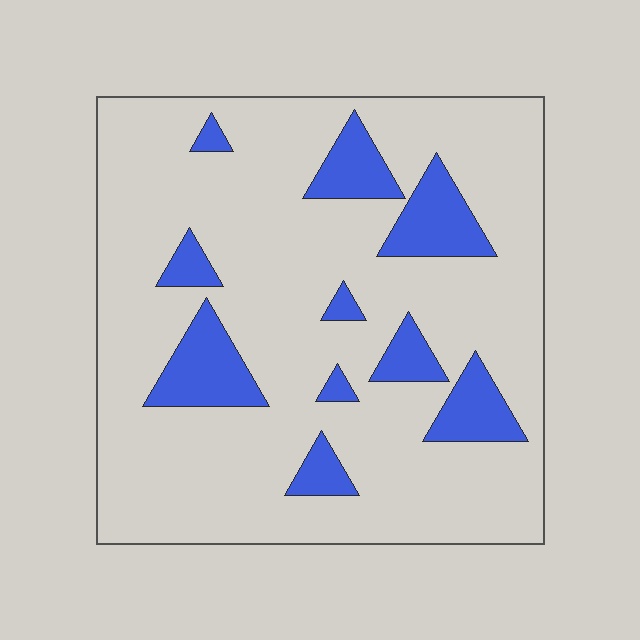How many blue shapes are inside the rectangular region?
10.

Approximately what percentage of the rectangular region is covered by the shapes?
Approximately 15%.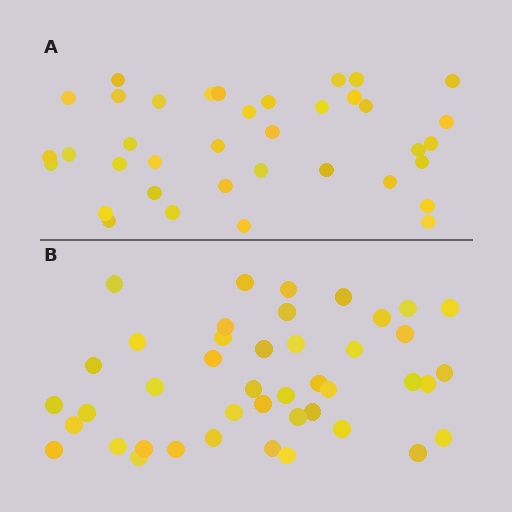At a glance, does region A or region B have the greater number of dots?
Region B (the bottom region) has more dots.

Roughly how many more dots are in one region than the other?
Region B has about 6 more dots than region A.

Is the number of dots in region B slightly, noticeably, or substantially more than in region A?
Region B has only slightly more — the two regions are fairly close. The ratio is roughly 1.2 to 1.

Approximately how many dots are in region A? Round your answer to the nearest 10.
About 40 dots. (The exact count is 37, which rounds to 40.)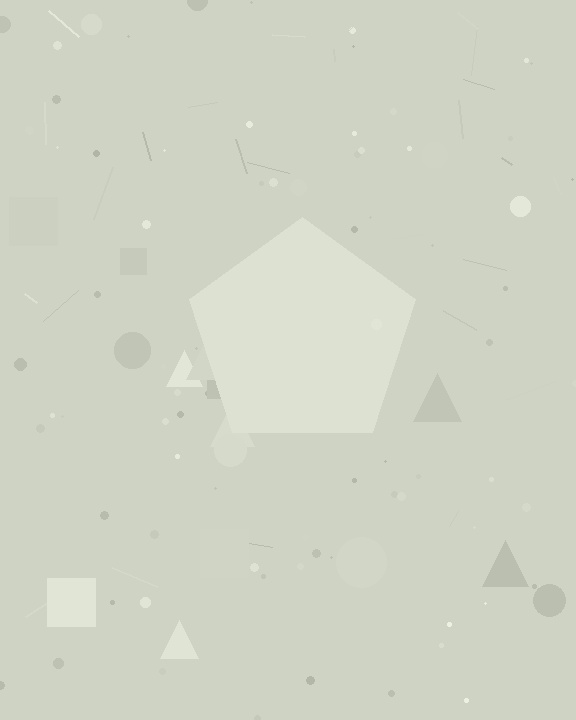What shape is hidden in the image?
A pentagon is hidden in the image.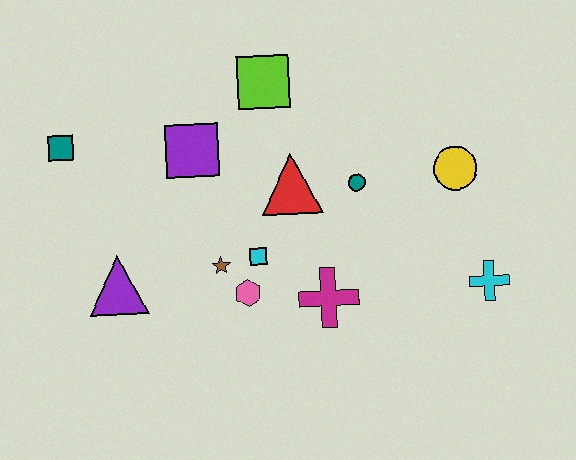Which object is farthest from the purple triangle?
The cyan cross is farthest from the purple triangle.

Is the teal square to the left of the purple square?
Yes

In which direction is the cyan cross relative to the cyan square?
The cyan cross is to the right of the cyan square.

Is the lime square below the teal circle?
No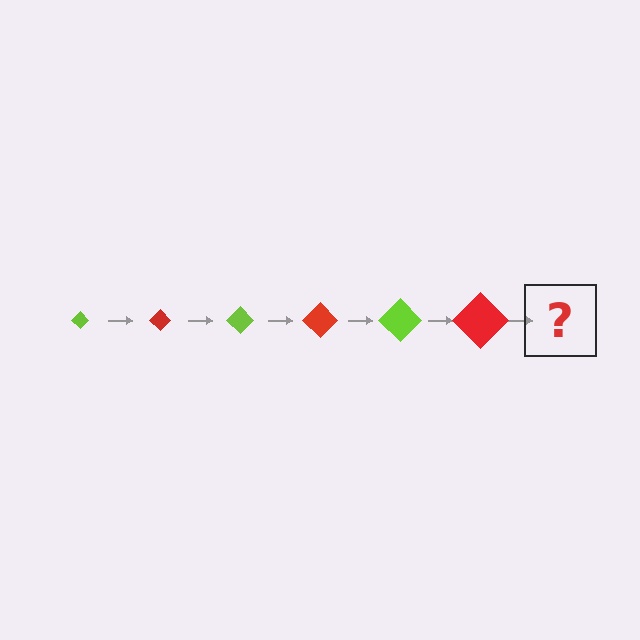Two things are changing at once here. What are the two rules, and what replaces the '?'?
The two rules are that the diamond grows larger each step and the color cycles through lime and red. The '?' should be a lime diamond, larger than the previous one.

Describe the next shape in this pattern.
It should be a lime diamond, larger than the previous one.